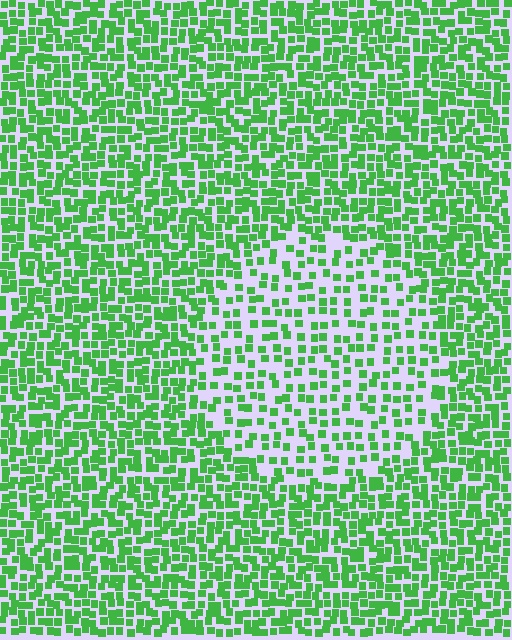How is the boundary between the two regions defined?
The boundary is defined by a change in element density (approximately 1.9x ratio). All elements are the same color, size, and shape.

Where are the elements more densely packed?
The elements are more densely packed outside the circle boundary.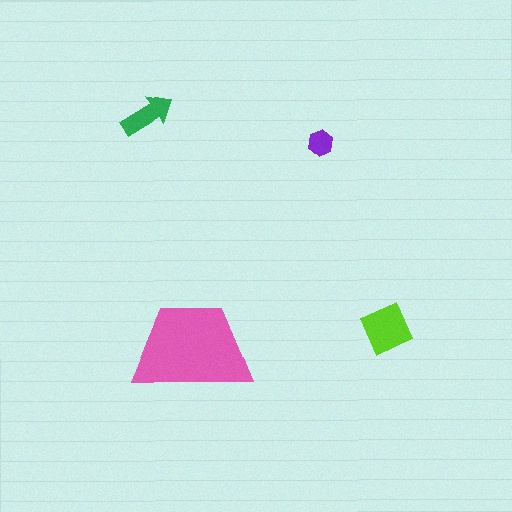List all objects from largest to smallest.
The pink trapezoid, the lime diamond, the green arrow, the purple hexagon.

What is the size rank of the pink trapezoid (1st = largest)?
1st.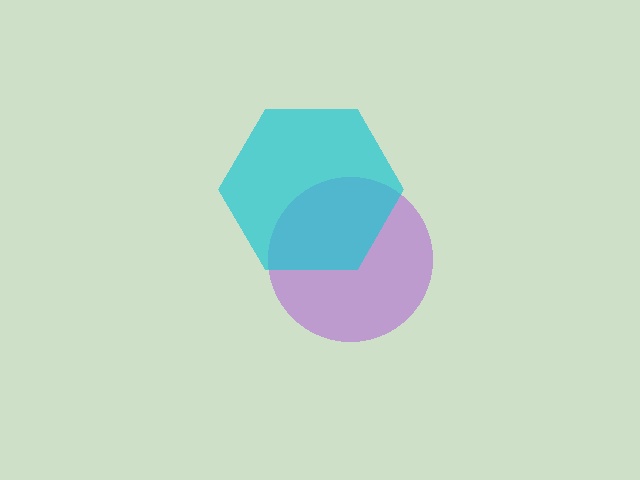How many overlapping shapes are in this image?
There are 2 overlapping shapes in the image.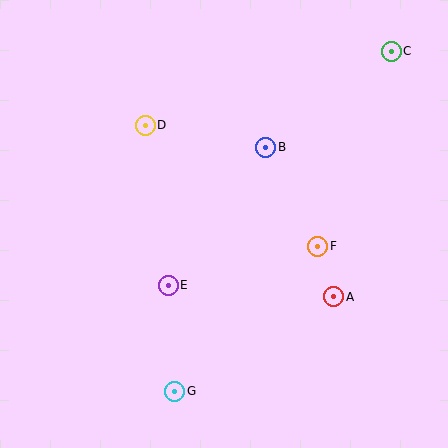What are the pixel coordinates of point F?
Point F is at (317, 246).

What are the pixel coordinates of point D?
Point D is at (145, 125).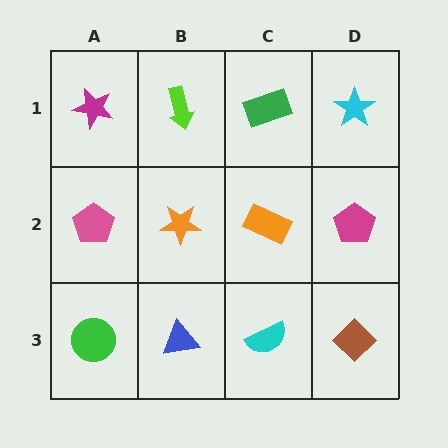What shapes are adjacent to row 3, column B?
An orange star (row 2, column B), a green circle (row 3, column A), a cyan semicircle (row 3, column C).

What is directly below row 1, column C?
An orange rectangle.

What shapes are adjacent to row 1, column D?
A magenta pentagon (row 2, column D), a green rectangle (row 1, column C).